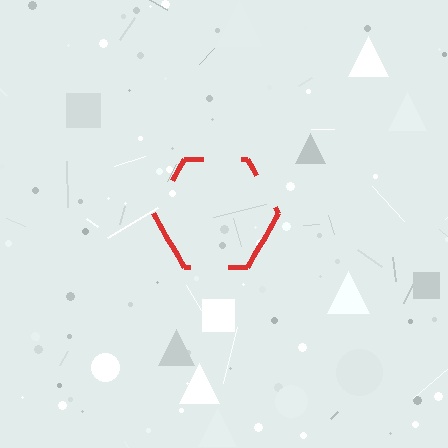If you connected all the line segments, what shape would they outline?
They would outline a hexagon.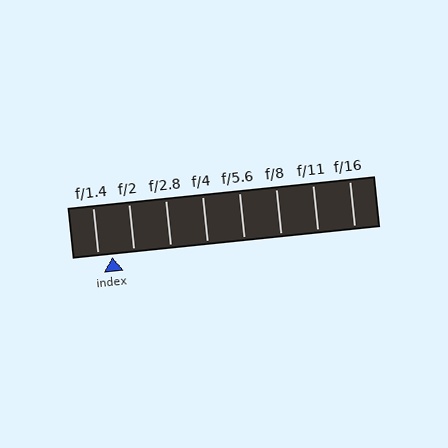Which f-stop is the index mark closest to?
The index mark is closest to f/1.4.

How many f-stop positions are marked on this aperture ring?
There are 8 f-stop positions marked.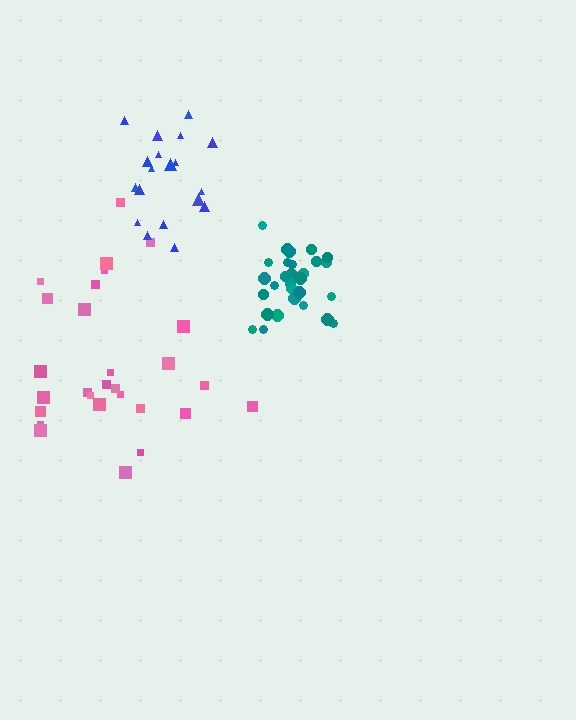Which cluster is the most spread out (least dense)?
Pink.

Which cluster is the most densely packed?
Teal.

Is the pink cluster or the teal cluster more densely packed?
Teal.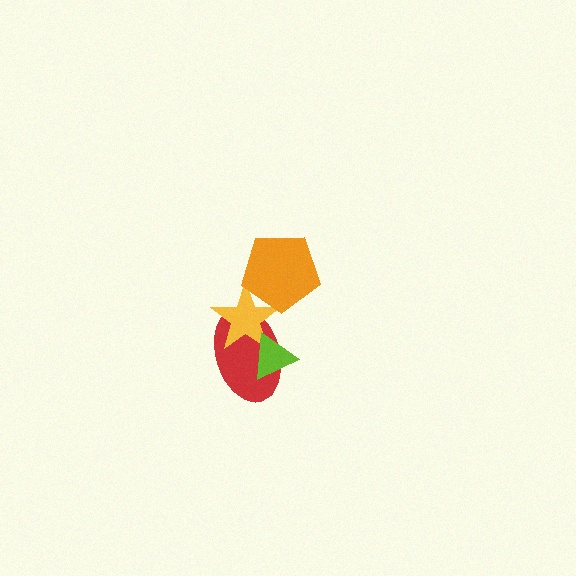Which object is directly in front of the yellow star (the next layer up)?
The lime triangle is directly in front of the yellow star.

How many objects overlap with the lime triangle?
2 objects overlap with the lime triangle.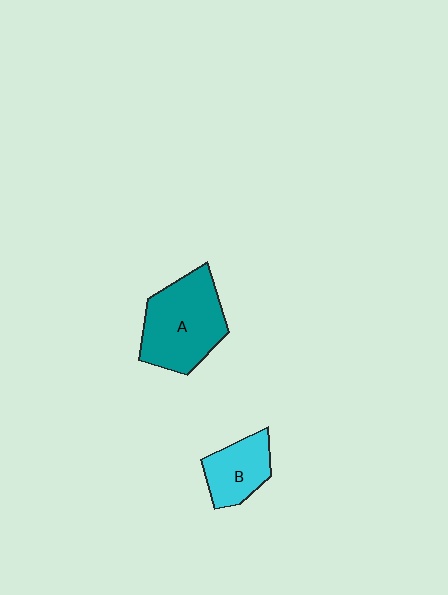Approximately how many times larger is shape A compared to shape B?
Approximately 1.8 times.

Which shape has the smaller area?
Shape B (cyan).